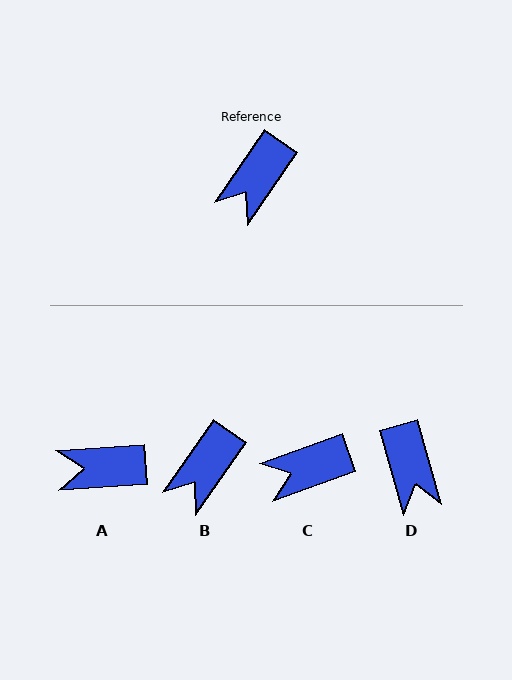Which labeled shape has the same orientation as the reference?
B.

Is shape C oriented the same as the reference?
No, it is off by about 35 degrees.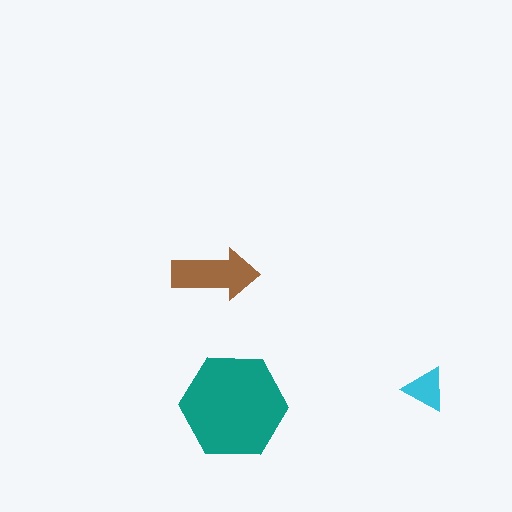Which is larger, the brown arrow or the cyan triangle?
The brown arrow.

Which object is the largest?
The teal hexagon.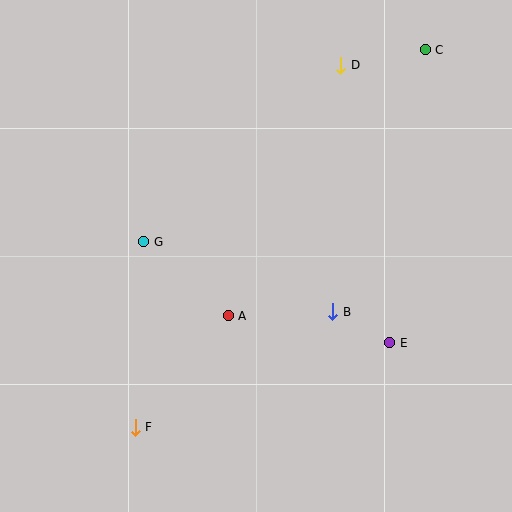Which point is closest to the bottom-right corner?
Point E is closest to the bottom-right corner.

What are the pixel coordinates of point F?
Point F is at (135, 427).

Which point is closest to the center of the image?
Point A at (228, 316) is closest to the center.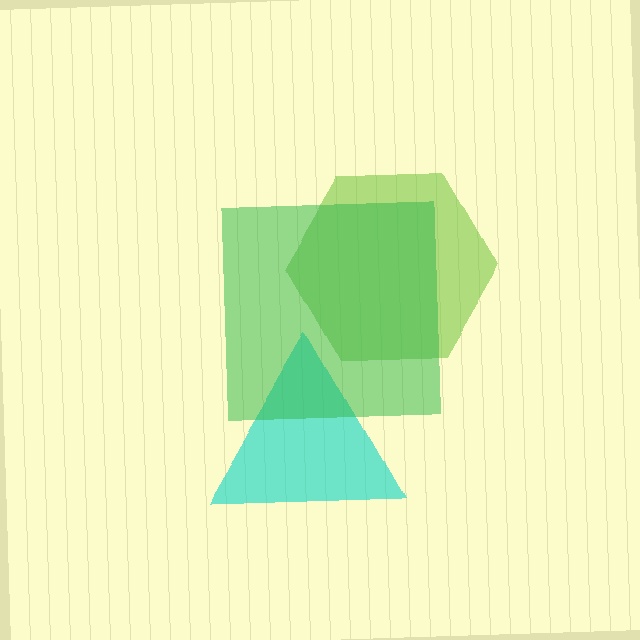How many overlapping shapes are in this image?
There are 3 overlapping shapes in the image.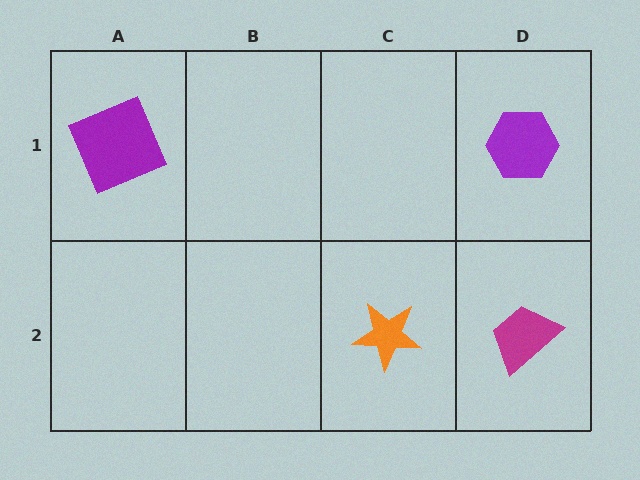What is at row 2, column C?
An orange star.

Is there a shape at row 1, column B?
No, that cell is empty.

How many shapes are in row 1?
2 shapes.